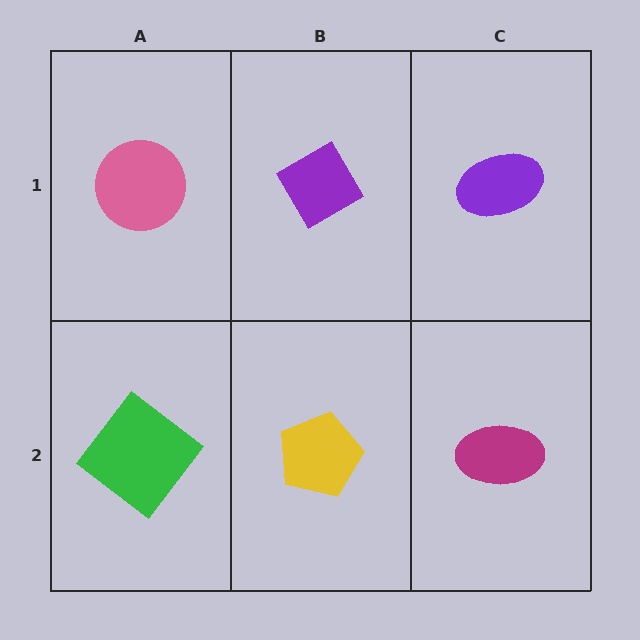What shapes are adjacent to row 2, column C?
A purple ellipse (row 1, column C), a yellow pentagon (row 2, column B).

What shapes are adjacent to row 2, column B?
A purple diamond (row 1, column B), a green diamond (row 2, column A), a magenta ellipse (row 2, column C).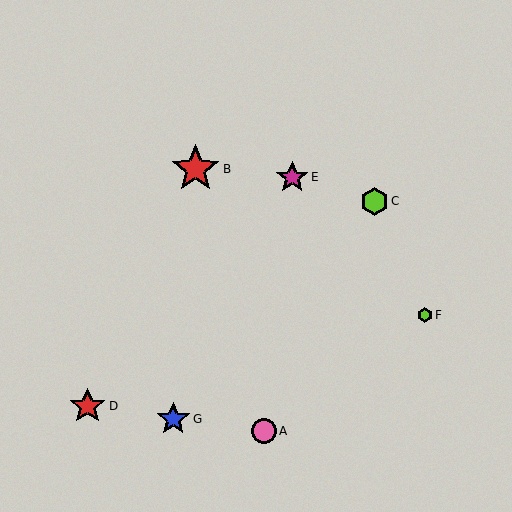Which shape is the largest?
The red star (labeled B) is the largest.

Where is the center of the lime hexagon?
The center of the lime hexagon is at (425, 315).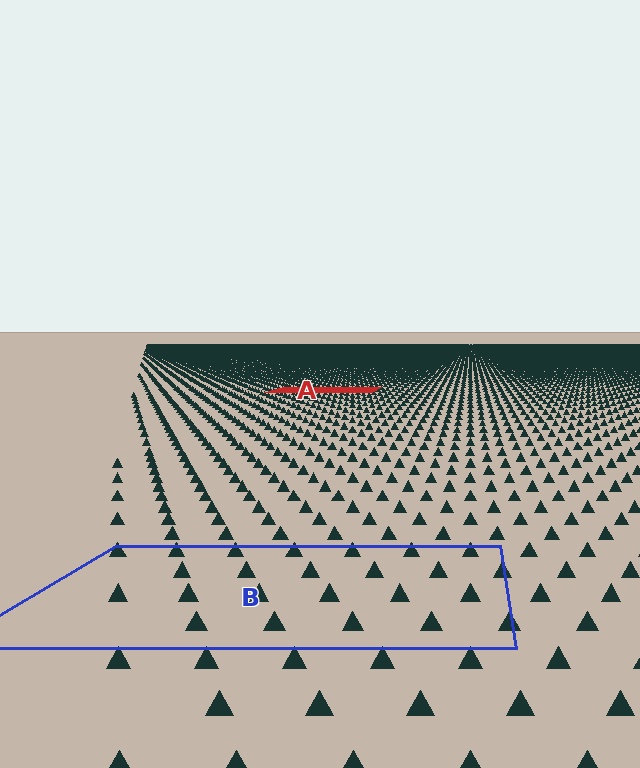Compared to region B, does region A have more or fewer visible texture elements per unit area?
Region A has more texture elements per unit area — they are packed more densely because it is farther away.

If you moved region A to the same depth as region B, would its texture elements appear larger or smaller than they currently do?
They would appear larger. At a closer depth, the same texture elements are projected at a bigger on-screen size.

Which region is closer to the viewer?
Region B is closer. The texture elements there are larger and more spread out.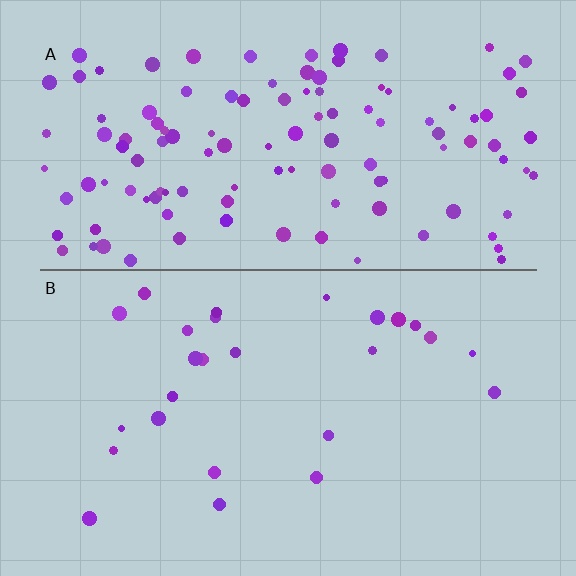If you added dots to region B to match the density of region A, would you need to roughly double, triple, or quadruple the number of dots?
Approximately quadruple.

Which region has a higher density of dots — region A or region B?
A (the top).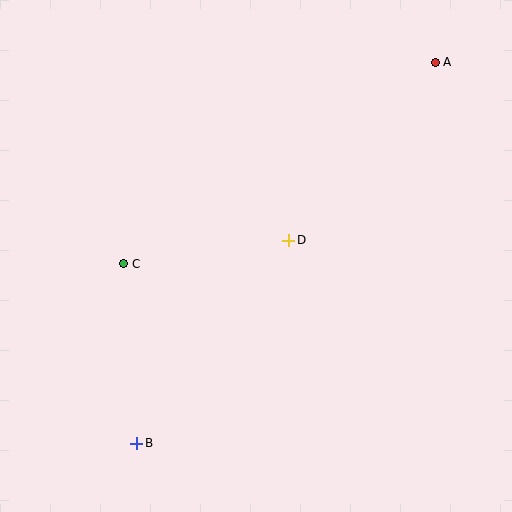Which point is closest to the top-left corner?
Point C is closest to the top-left corner.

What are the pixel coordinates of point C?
Point C is at (124, 264).